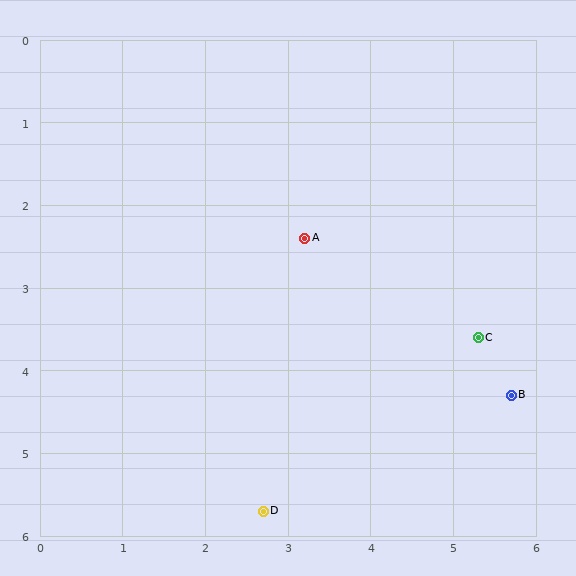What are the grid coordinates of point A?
Point A is at approximately (3.2, 2.4).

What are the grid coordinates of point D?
Point D is at approximately (2.7, 5.7).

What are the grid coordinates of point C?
Point C is at approximately (5.3, 3.6).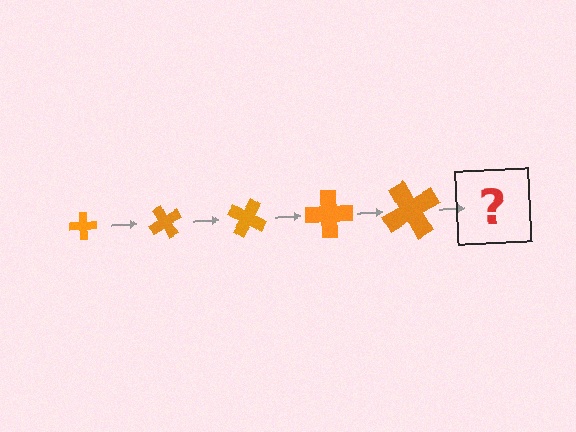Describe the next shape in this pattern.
It should be a cross, larger than the previous one and rotated 300 degrees from the start.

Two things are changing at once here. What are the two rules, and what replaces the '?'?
The two rules are that the cross grows larger each step and it rotates 60 degrees each step. The '?' should be a cross, larger than the previous one and rotated 300 degrees from the start.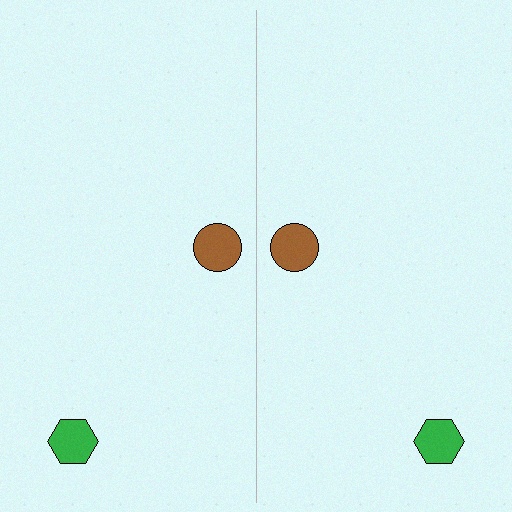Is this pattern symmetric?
Yes, this pattern has bilateral (reflection) symmetry.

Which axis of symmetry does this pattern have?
The pattern has a vertical axis of symmetry running through the center of the image.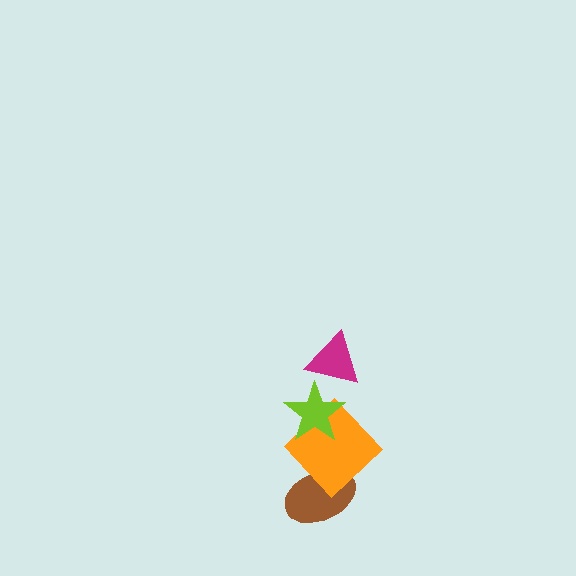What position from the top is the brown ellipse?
The brown ellipse is 4th from the top.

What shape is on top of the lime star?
The magenta triangle is on top of the lime star.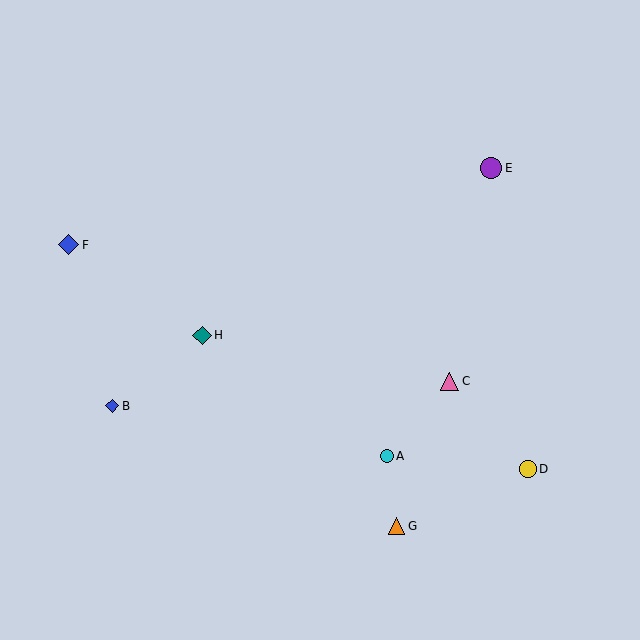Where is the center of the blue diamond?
The center of the blue diamond is at (69, 245).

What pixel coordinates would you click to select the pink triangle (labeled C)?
Click at (450, 381) to select the pink triangle C.